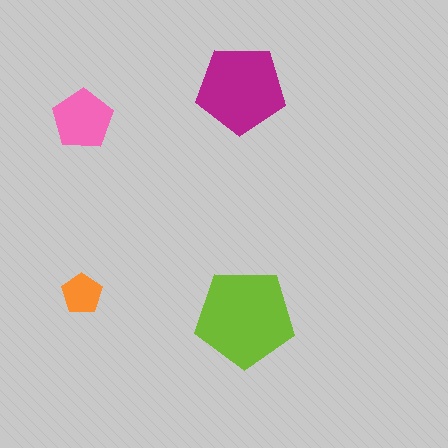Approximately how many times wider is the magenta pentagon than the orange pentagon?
About 2 times wider.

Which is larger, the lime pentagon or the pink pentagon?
The lime one.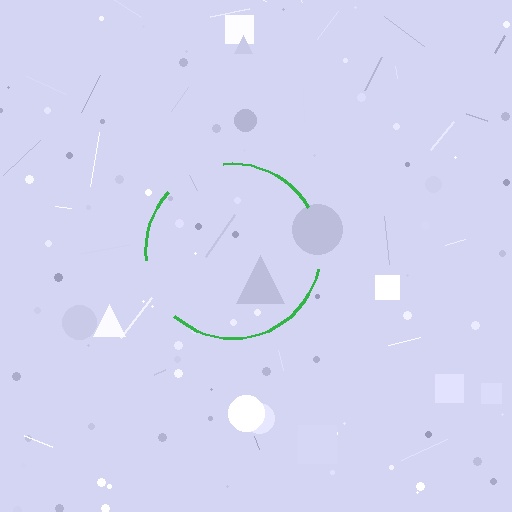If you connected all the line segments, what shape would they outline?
They would outline a circle.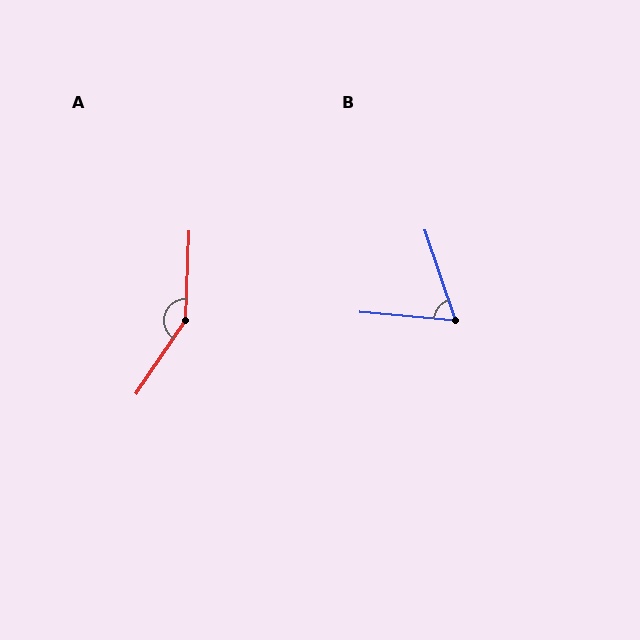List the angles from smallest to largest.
B (66°), A (148°).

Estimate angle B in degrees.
Approximately 66 degrees.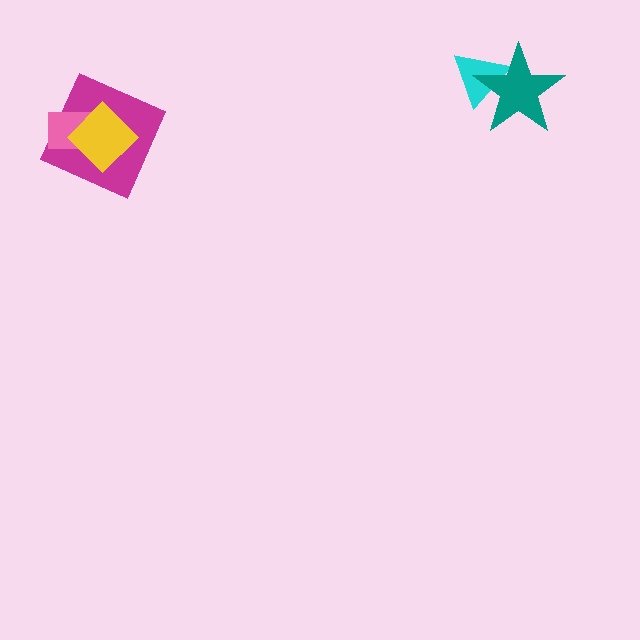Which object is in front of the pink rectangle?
The yellow diamond is in front of the pink rectangle.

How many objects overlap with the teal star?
1 object overlaps with the teal star.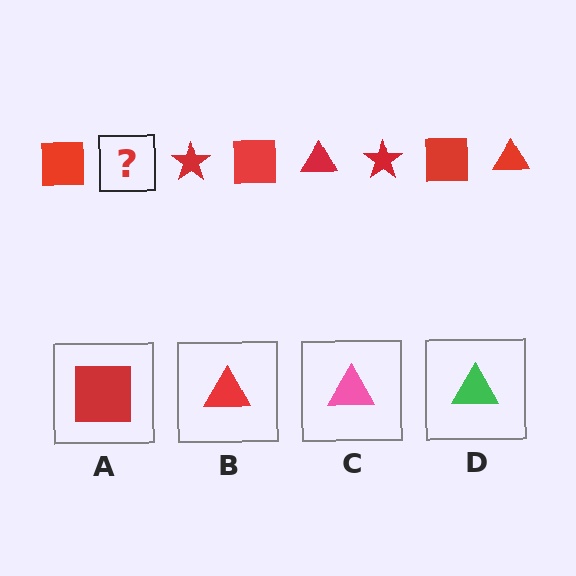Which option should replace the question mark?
Option B.